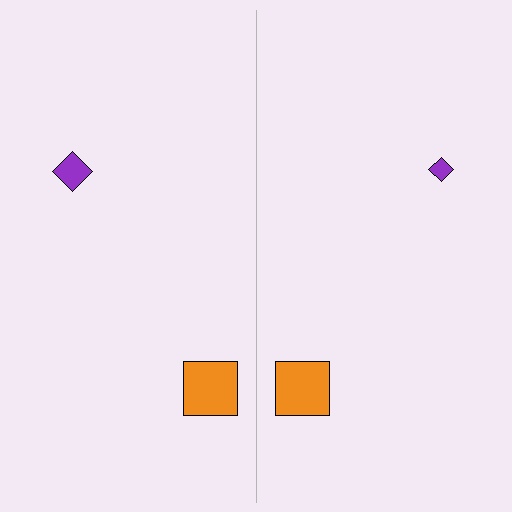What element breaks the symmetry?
The purple diamond on the right side has a different size than its mirror counterpart.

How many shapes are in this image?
There are 4 shapes in this image.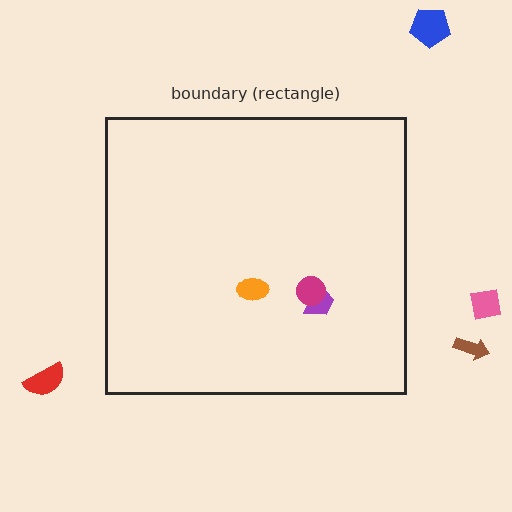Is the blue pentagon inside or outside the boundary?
Outside.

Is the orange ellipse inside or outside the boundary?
Inside.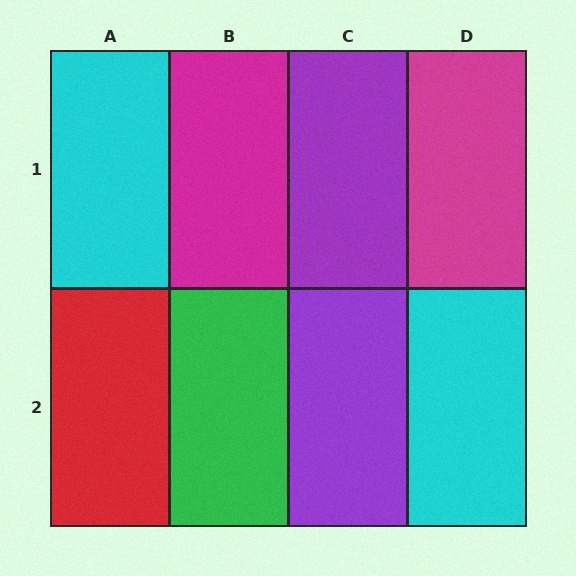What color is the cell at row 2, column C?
Purple.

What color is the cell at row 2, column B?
Green.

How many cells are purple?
2 cells are purple.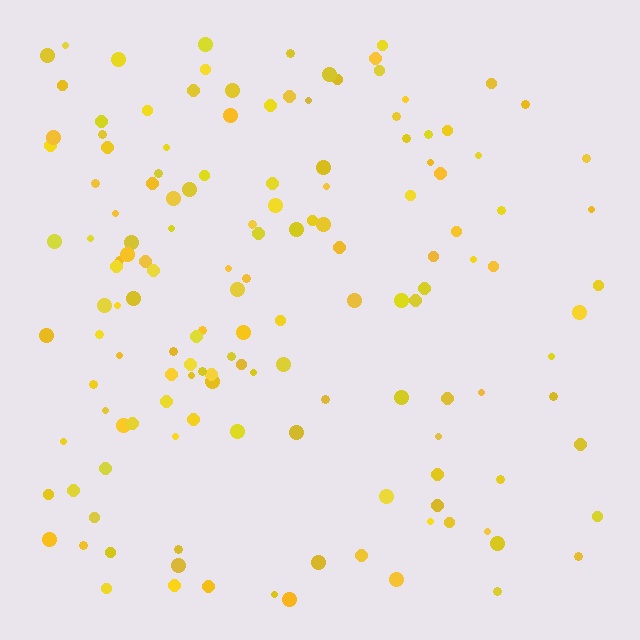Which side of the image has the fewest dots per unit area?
The right.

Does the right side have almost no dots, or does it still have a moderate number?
Still a moderate number, just noticeably fewer than the left.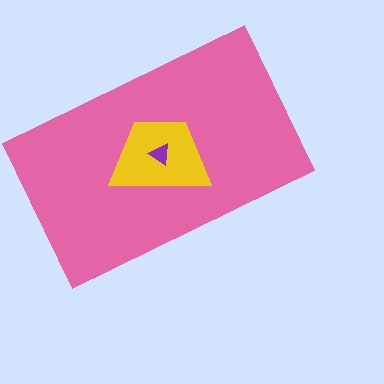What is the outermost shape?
The pink rectangle.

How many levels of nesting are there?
3.